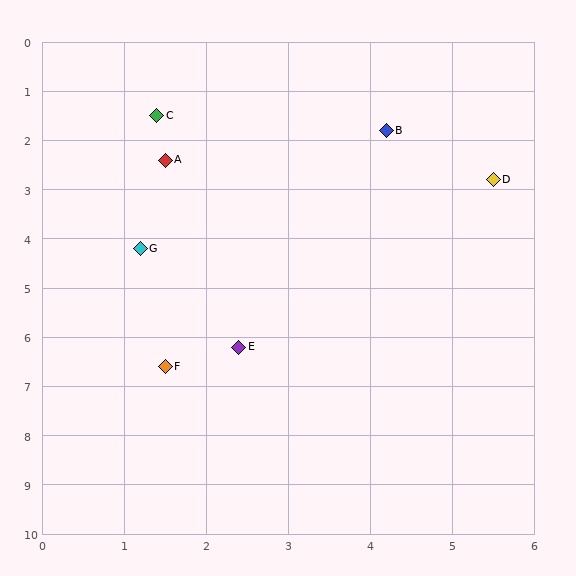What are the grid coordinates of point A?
Point A is at approximately (1.5, 2.4).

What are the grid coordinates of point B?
Point B is at approximately (4.2, 1.8).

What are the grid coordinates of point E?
Point E is at approximately (2.4, 6.2).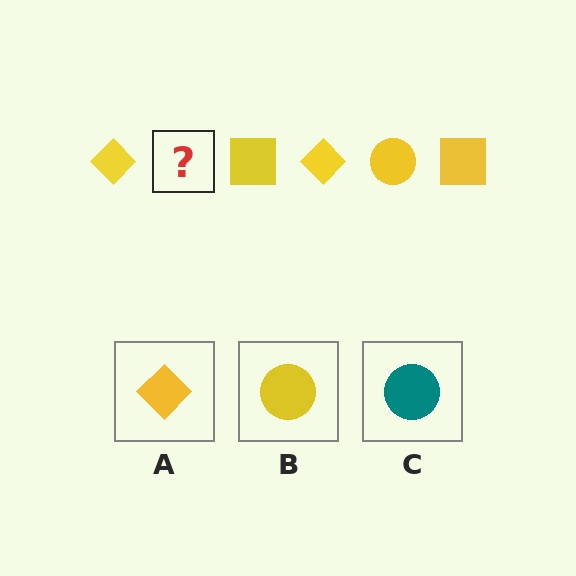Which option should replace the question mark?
Option B.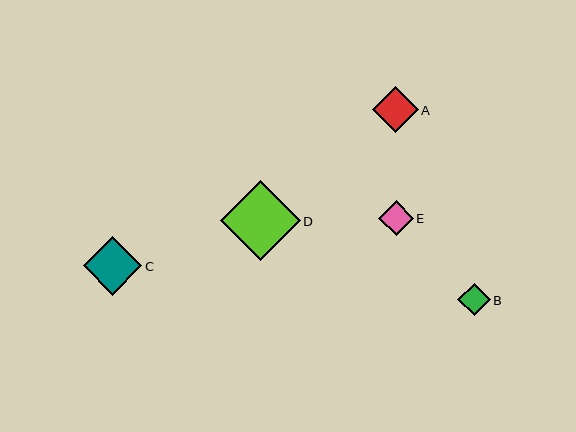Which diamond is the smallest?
Diamond B is the smallest with a size of approximately 32 pixels.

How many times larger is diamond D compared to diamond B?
Diamond D is approximately 2.5 times the size of diamond B.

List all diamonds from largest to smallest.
From largest to smallest: D, C, A, E, B.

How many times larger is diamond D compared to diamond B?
Diamond D is approximately 2.5 times the size of diamond B.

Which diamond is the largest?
Diamond D is the largest with a size of approximately 80 pixels.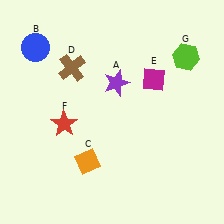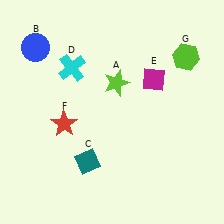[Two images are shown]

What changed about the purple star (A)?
In Image 1, A is purple. In Image 2, it changed to lime.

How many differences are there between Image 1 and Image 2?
There are 3 differences between the two images.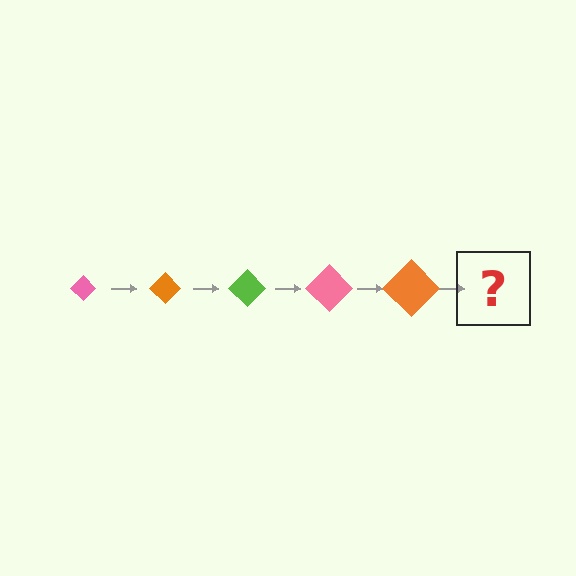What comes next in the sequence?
The next element should be a lime diamond, larger than the previous one.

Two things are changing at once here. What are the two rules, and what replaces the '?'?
The two rules are that the diamond grows larger each step and the color cycles through pink, orange, and lime. The '?' should be a lime diamond, larger than the previous one.